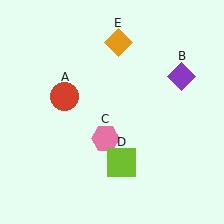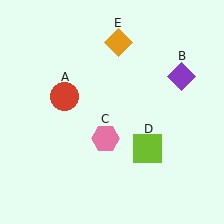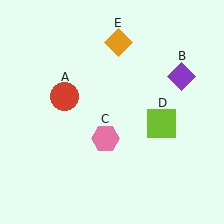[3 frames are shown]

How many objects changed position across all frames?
1 object changed position: lime square (object D).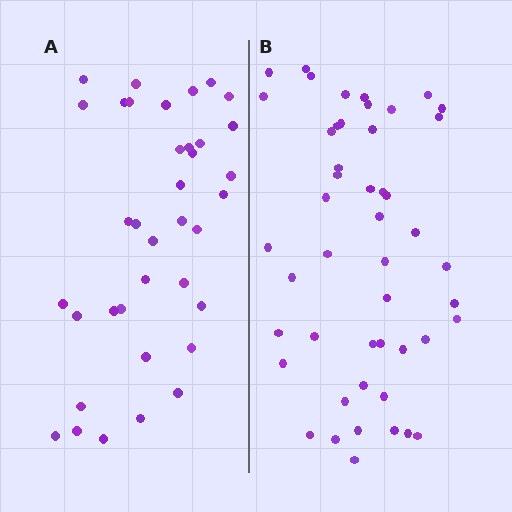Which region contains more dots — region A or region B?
Region B (the right region) has more dots.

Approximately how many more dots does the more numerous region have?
Region B has roughly 12 or so more dots than region A.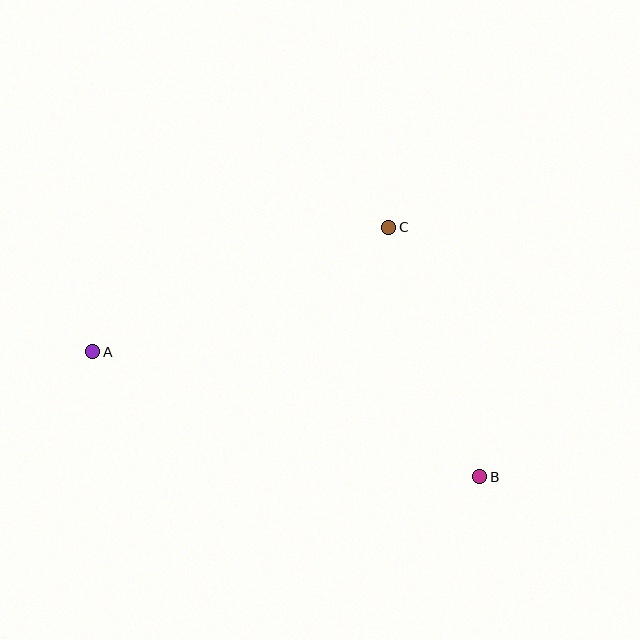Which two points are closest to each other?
Points B and C are closest to each other.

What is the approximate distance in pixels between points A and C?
The distance between A and C is approximately 321 pixels.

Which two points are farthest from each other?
Points A and B are farthest from each other.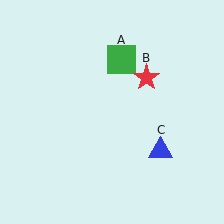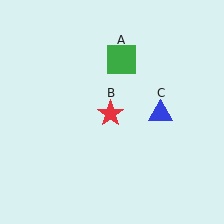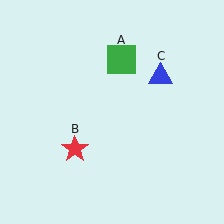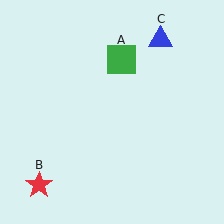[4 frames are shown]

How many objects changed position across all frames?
2 objects changed position: red star (object B), blue triangle (object C).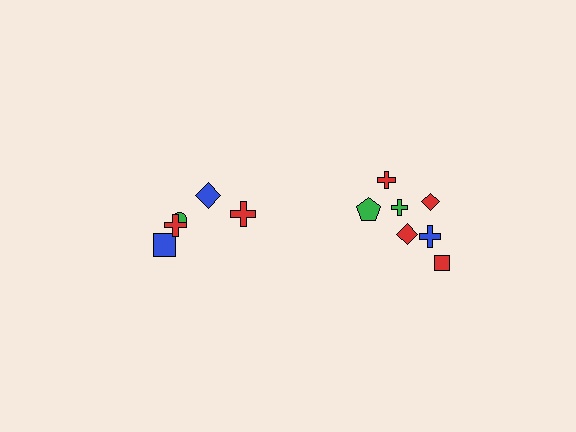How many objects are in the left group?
There are 5 objects.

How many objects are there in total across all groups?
There are 12 objects.